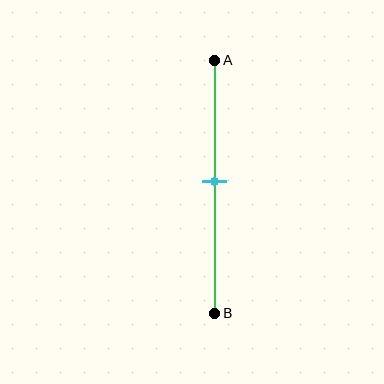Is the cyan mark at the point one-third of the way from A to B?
No, the mark is at about 50% from A, not at the 33% one-third point.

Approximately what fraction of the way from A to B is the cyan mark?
The cyan mark is approximately 50% of the way from A to B.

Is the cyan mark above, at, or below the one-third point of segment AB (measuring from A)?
The cyan mark is below the one-third point of segment AB.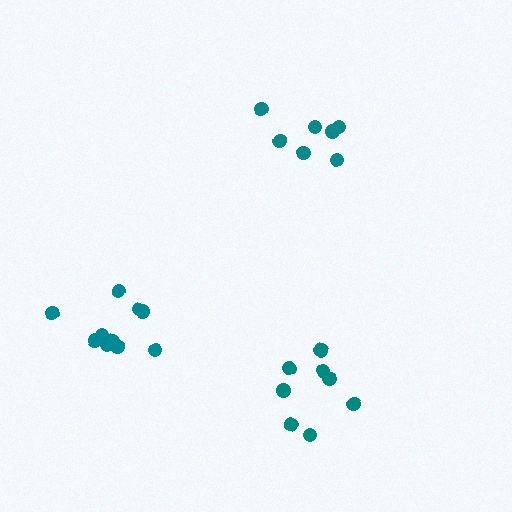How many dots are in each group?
Group 1: 7 dots, Group 2: 10 dots, Group 3: 8 dots (25 total).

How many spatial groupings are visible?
There are 3 spatial groupings.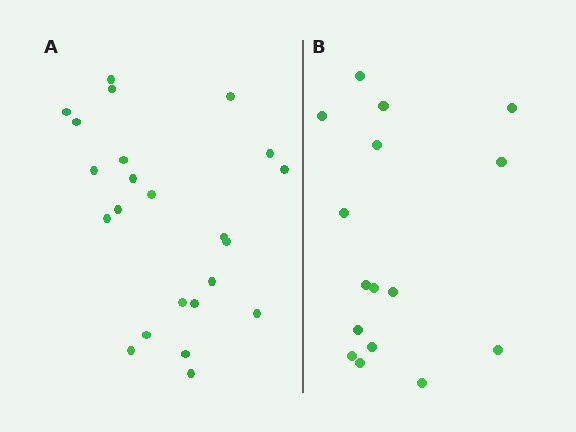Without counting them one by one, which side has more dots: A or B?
Region A (the left region) has more dots.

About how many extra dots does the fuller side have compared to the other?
Region A has roughly 8 or so more dots than region B.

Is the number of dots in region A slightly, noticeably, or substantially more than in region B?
Region A has noticeably more, but not dramatically so. The ratio is roughly 1.4 to 1.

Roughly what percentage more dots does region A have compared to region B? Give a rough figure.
About 45% more.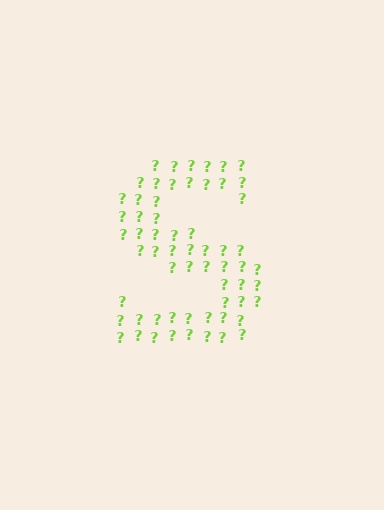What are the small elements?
The small elements are question marks.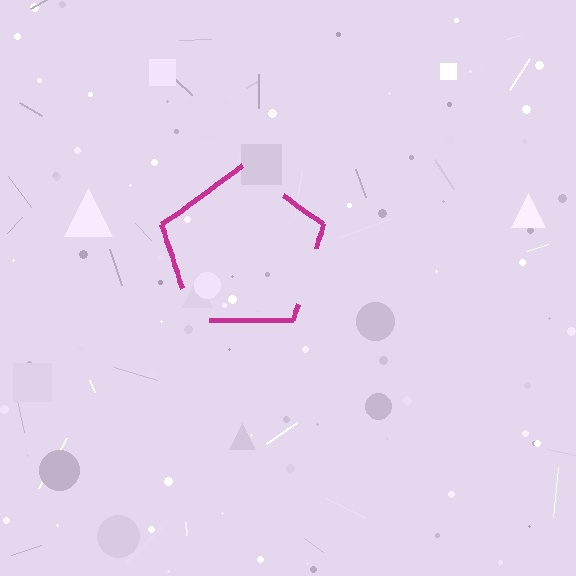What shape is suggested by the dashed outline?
The dashed outline suggests a pentagon.